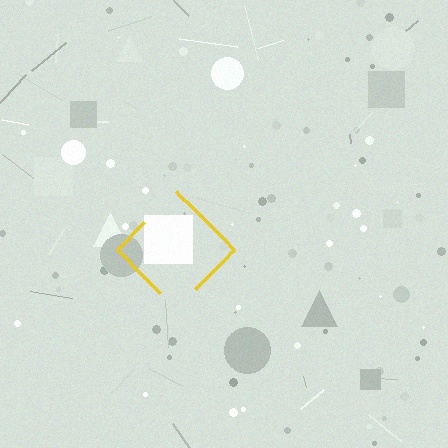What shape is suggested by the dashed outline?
The dashed outline suggests a diamond.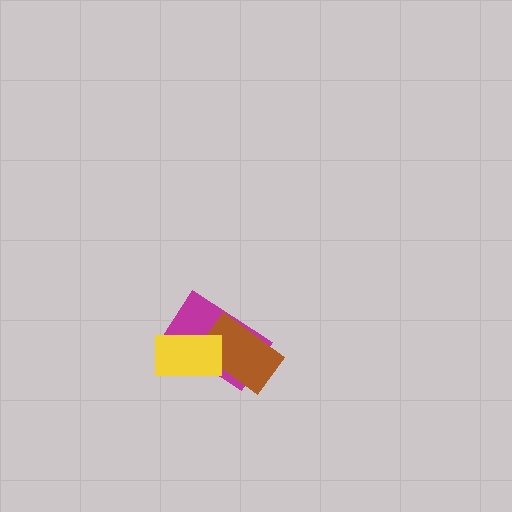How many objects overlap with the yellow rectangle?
2 objects overlap with the yellow rectangle.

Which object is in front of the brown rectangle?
The yellow rectangle is in front of the brown rectangle.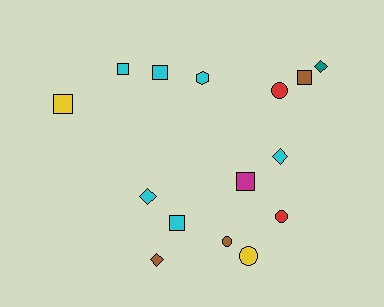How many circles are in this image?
There are 4 circles.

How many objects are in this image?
There are 15 objects.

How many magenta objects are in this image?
There is 1 magenta object.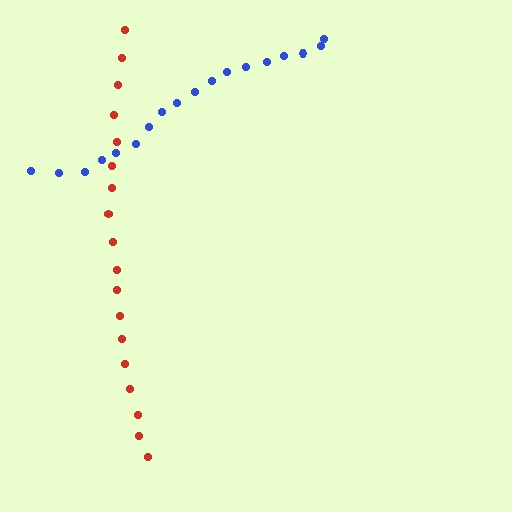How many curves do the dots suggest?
There are 2 distinct paths.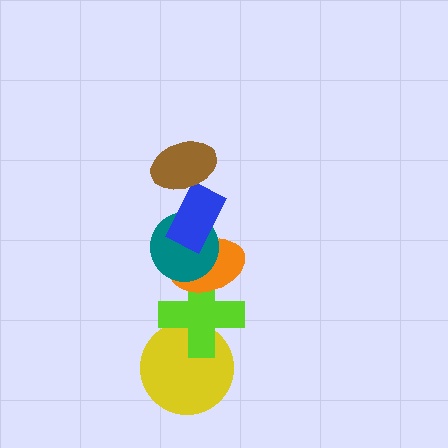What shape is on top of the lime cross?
The orange ellipse is on top of the lime cross.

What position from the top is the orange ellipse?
The orange ellipse is 4th from the top.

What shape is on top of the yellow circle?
The lime cross is on top of the yellow circle.